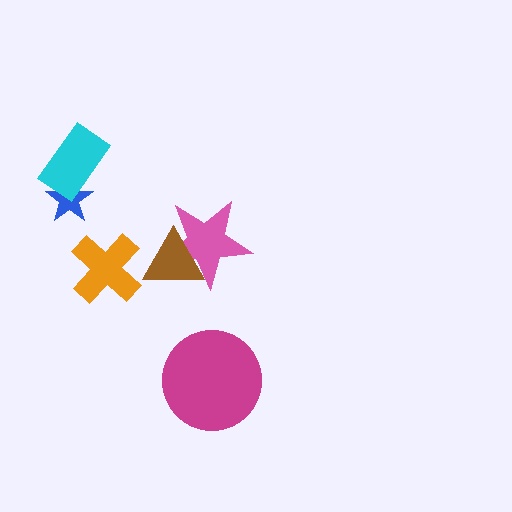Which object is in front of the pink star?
The brown triangle is in front of the pink star.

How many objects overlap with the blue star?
1 object overlaps with the blue star.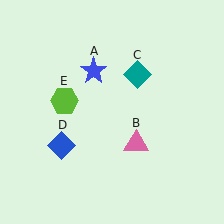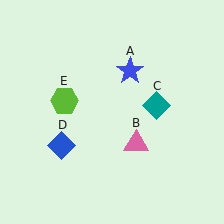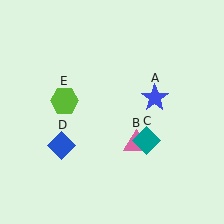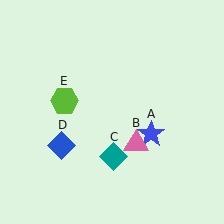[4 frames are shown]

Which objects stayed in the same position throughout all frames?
Pink triangle (object B) and blue diamond (object D) and lime hexagon (object E) remained stationary.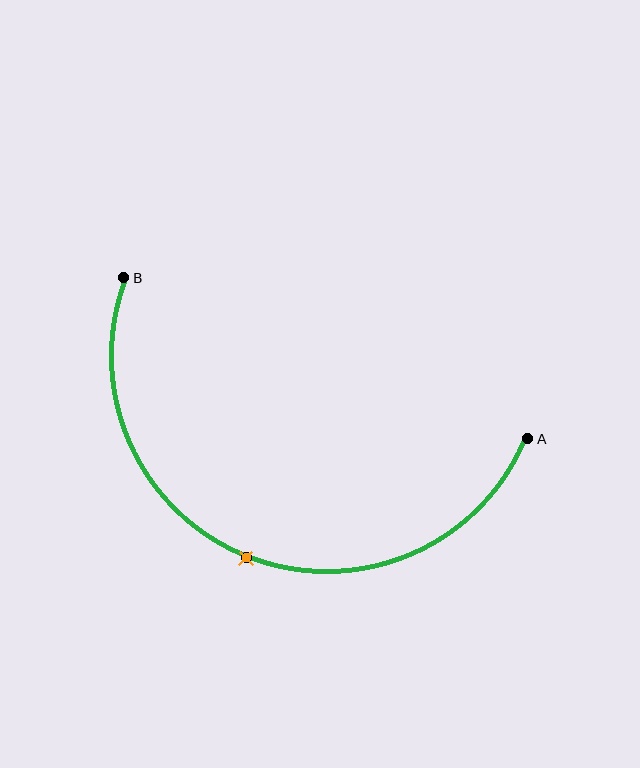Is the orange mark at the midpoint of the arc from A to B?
Yes. The orange mark lies on the arc at equal arc-length from both A and B — it is the arc midpoint.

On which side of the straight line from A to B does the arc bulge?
The arc bulges below the straight line connecting A and B.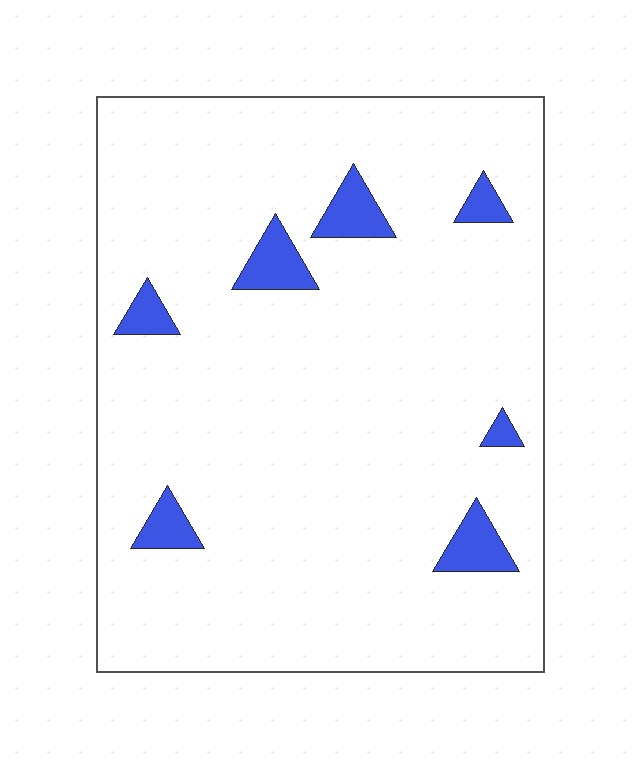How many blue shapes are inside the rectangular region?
7.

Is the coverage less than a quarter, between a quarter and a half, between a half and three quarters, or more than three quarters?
Less than a quarter.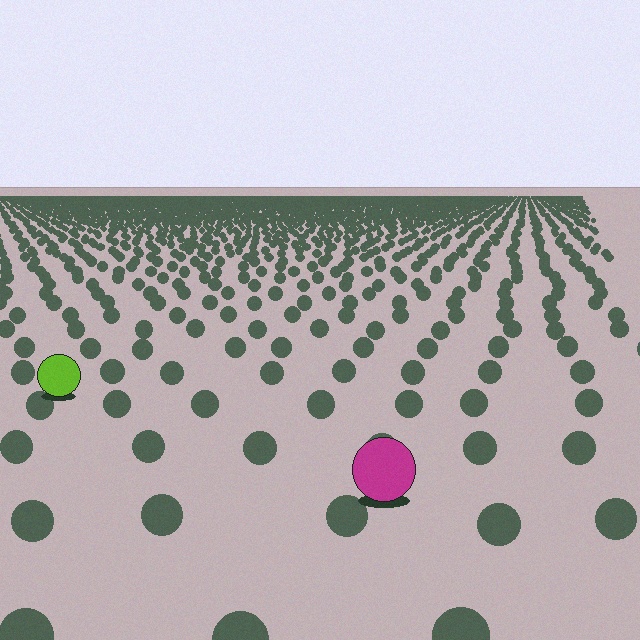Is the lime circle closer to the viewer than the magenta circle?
No. The magenta circle is closer — you can tell from the texture gradient: the ground texture is coarser near it.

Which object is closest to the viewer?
The magenta circle is closest. The texture marks near it are larger and more spread out.